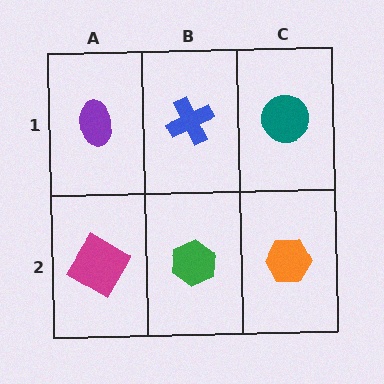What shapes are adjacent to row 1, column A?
A magenta diamond (row 2, column A), a blue cross (row 1, column B).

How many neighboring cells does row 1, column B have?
3.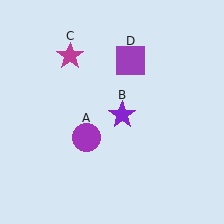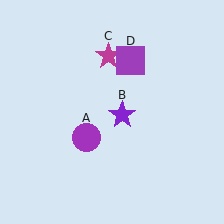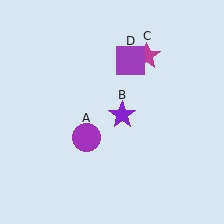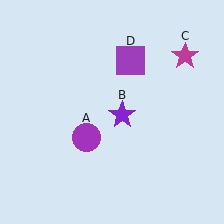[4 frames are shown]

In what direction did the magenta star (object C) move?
The magenta star (object C) moved right.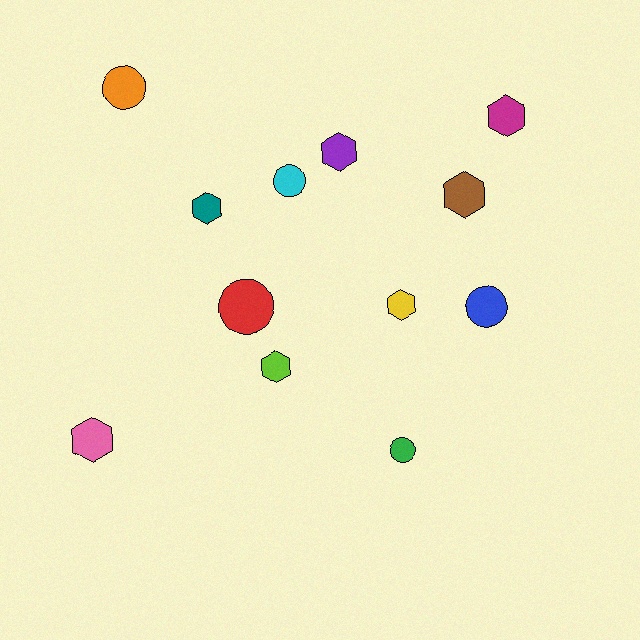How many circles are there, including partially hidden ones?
There are 5 circles.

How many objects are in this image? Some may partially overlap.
There are 12 objects.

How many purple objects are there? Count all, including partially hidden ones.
There is 1 purple object.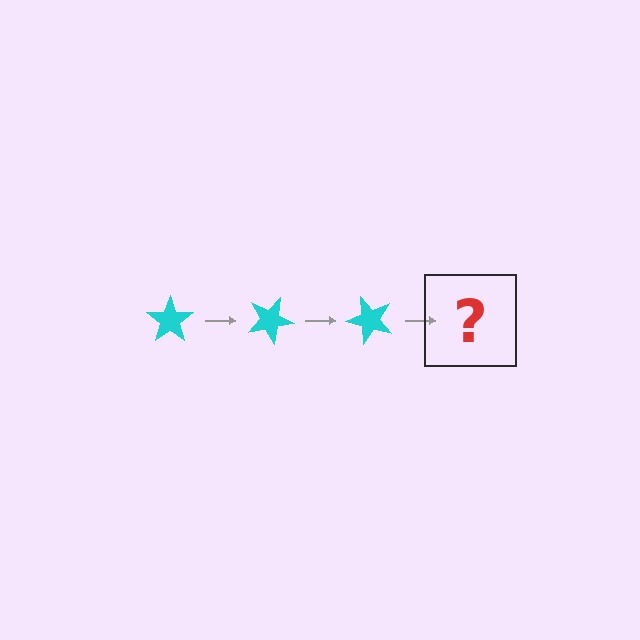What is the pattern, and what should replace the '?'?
The pattern is that the star rotates 25 degrees each step. The '?' should be a cyan star rotated 75 degrees.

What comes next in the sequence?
The next element should be a cyan star rotated 75 degrees.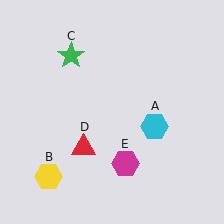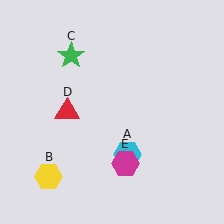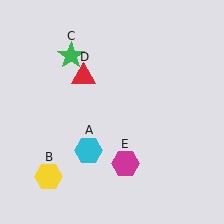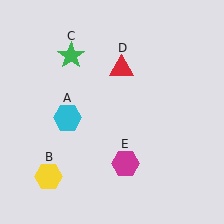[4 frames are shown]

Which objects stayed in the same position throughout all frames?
Yellow hexagon (object B) and green star (object C) and magenta hexagon (object E) remained stationary.